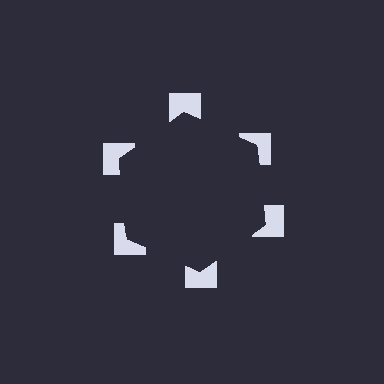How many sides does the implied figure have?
6 sides.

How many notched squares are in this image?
There are 6 — one at each vertex of the illusory hexagon.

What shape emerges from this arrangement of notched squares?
An illusory hexagon — its edges are inferred from the aligned wedge cuts in the notched squares, not physically drawn.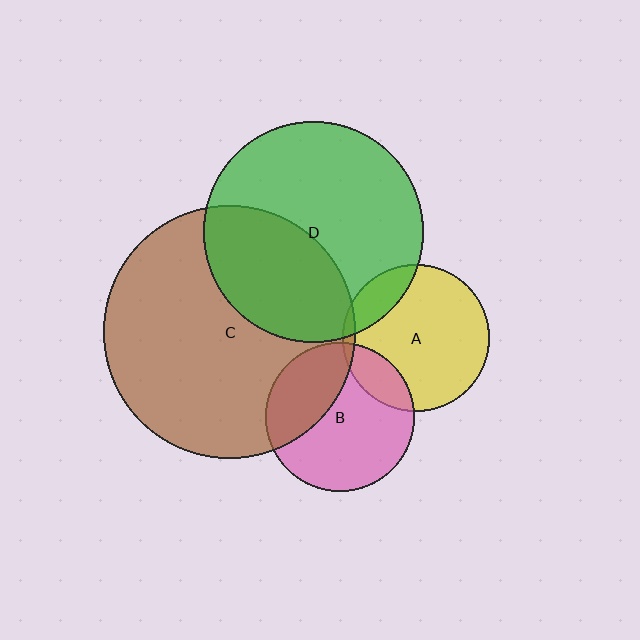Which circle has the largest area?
Circle C (brown).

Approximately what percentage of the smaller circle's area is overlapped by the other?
Approximately 35%.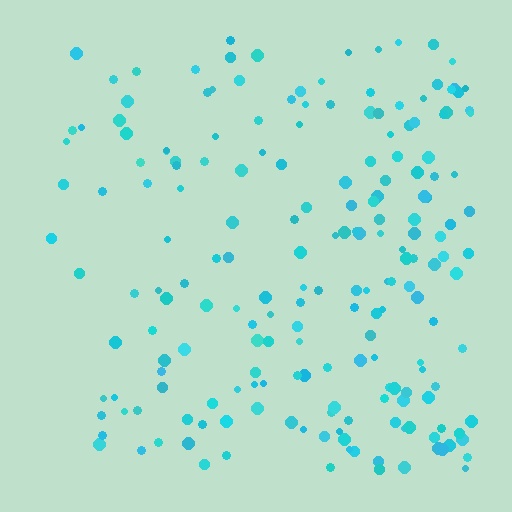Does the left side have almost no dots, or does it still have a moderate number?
Still a moderate number, just noticeably fewer than the right.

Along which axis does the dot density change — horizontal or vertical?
Horizontal.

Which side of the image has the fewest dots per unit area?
The left.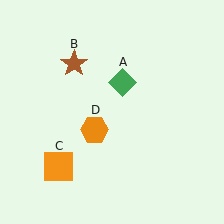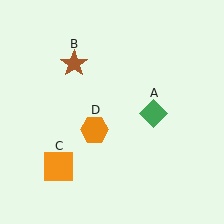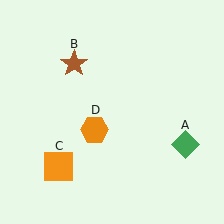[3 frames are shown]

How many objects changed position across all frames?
1 object changed position: green diamond (object A).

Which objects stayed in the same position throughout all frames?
Brown star (object B) and orange square (object C) and orange hexagon (object D) remained stationary.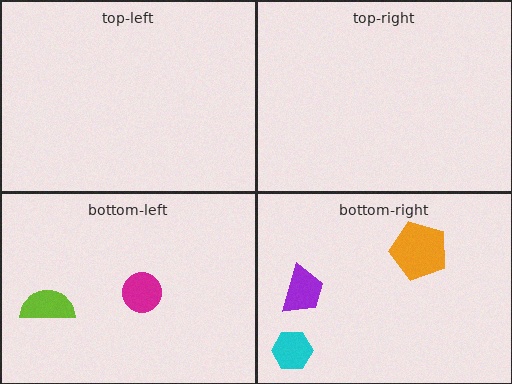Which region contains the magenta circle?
The bottom-left region.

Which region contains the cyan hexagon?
The bottom-right region.